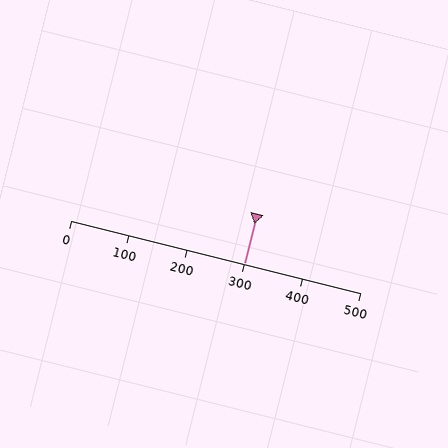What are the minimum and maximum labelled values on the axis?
The axis runs from 0 to 500.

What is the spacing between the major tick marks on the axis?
The major ticks are spaced 100 apart.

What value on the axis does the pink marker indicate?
The marker indicates approximately 300.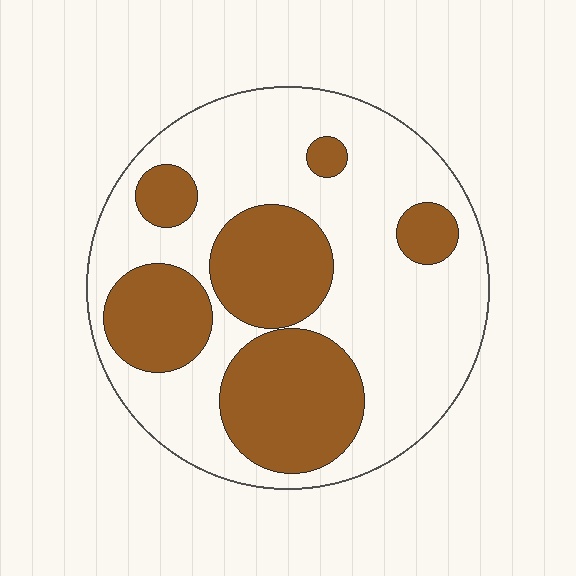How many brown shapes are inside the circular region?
6.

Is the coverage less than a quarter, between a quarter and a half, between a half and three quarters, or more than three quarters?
Between a quarter and a half.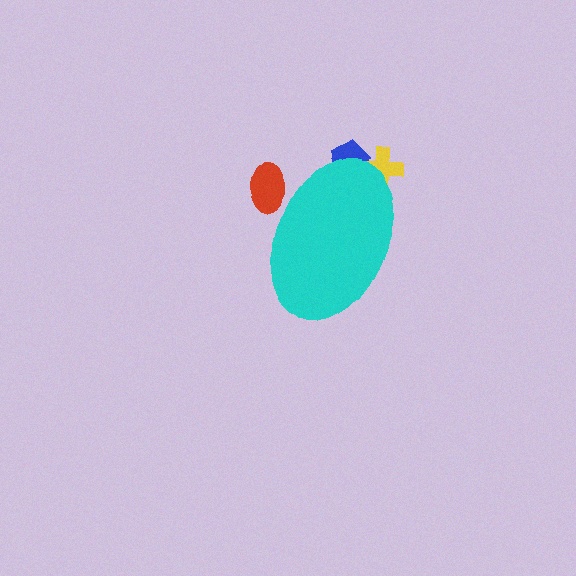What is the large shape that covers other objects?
A cyan ellipse.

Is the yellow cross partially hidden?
Yes, the yellow cross is partially hidden behind the cyan ellipse.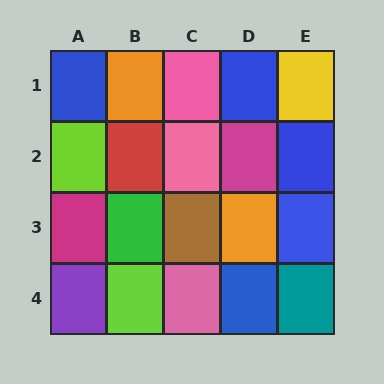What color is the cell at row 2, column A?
Lime.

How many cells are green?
1 cell is green.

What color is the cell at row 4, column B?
Lime.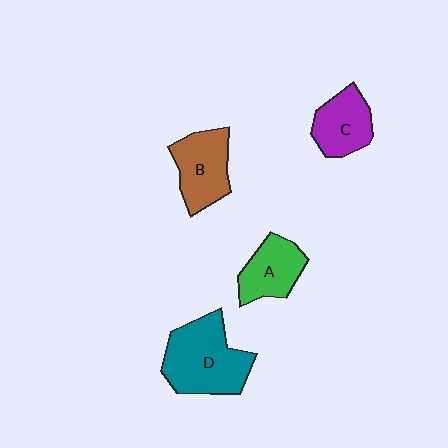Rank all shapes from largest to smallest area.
From largest to smallest: D (teal), B (brown), C (purple), A (green).